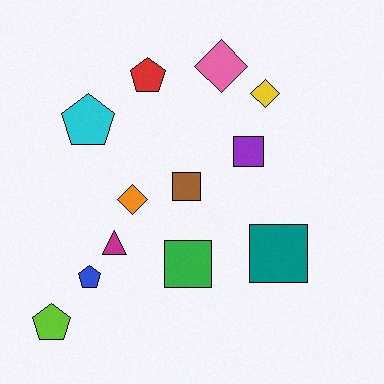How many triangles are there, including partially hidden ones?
There is 1 triangle.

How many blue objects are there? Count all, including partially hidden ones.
There is 1 blue object.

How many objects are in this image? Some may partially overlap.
There are 12 objects.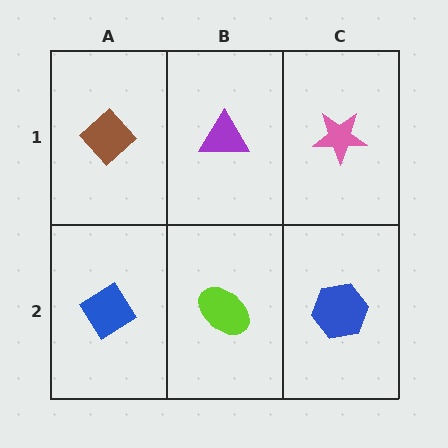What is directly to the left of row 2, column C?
A lime ellipse.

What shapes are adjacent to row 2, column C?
A pink star (row 1, column C), a lime ellipse (row 2, column B).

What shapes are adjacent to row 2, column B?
A purple triangle (row 1, column B), a blue diamond (row 2, column A), a blue hexagon (row 2, column C).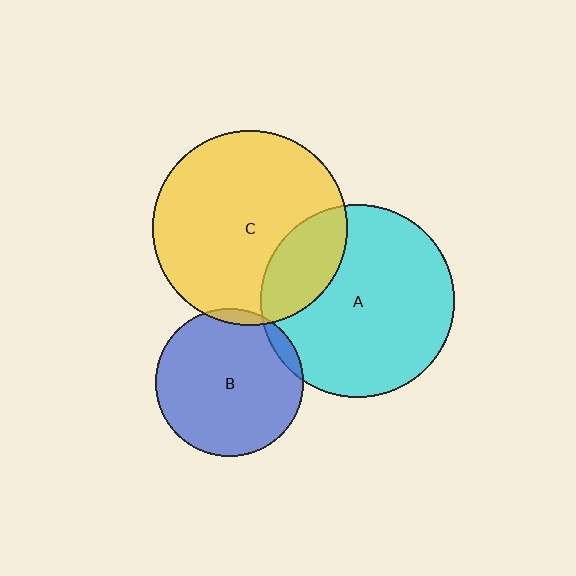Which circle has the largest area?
Circle C (yellow).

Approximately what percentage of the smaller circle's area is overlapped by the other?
Approximately 20%.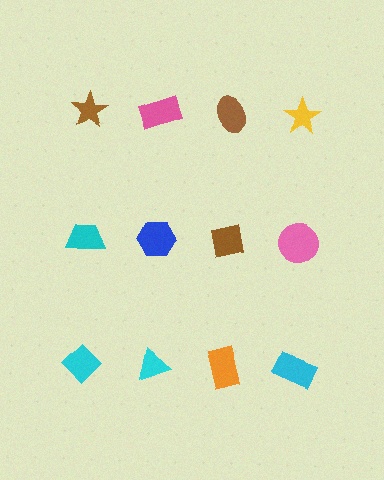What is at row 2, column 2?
A blue hexagon.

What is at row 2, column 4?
A pink circle.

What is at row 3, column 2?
A cyan triangle.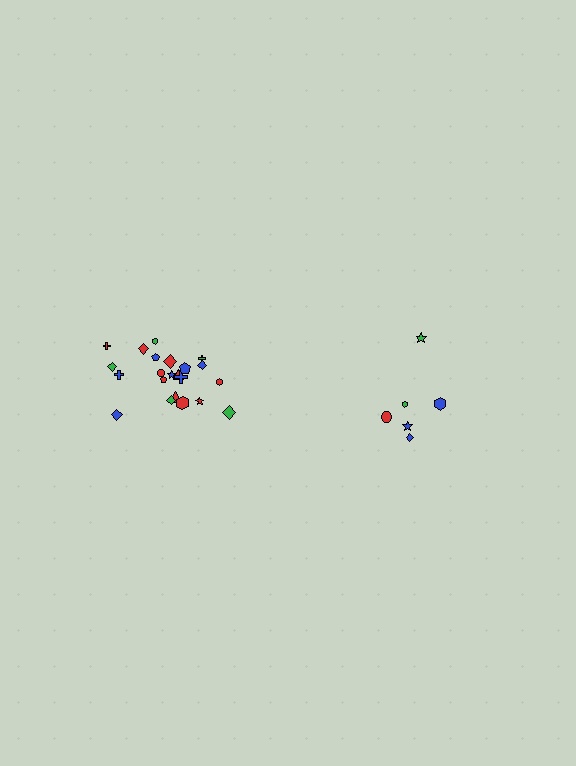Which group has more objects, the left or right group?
The left group.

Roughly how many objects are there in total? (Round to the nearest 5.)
Roughly 30 objects in total.